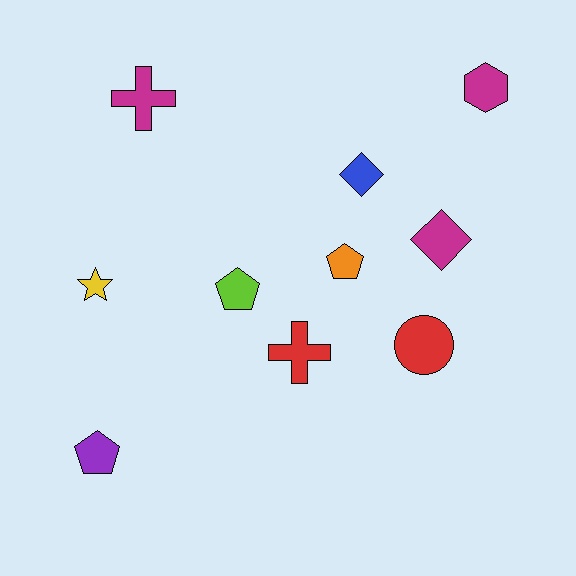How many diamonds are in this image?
There are 2 diamonds.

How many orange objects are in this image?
There is 1 orange object.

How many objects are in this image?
There are 10 objects.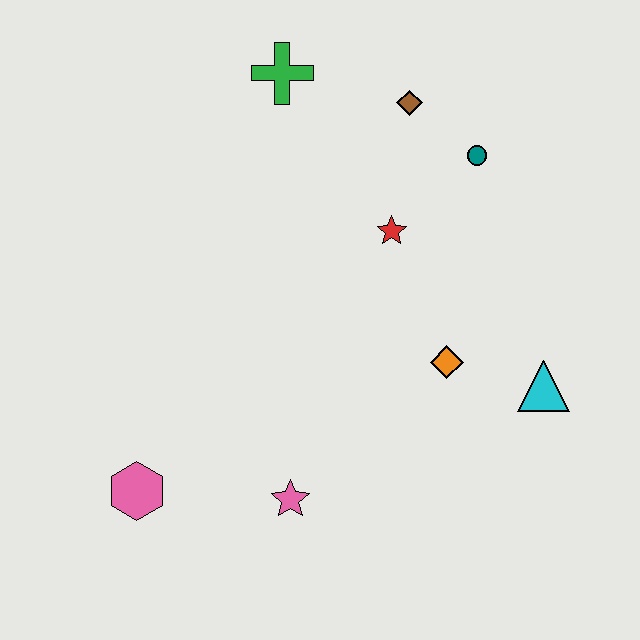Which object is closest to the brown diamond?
The teal circle is closest to the brown diamond.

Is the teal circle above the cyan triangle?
Yes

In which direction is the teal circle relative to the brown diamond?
The teal circle is to the right of the brown diamond.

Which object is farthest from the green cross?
The pink hexagon is farthest from the green cross.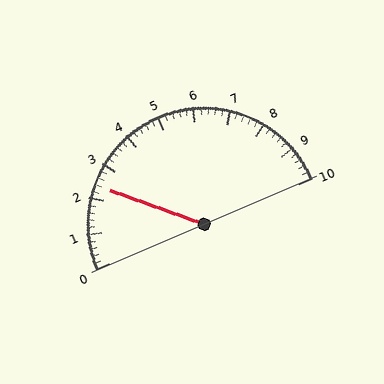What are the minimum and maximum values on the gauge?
The gauge ranges from 0 to 10.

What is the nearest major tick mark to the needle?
The nearest major tick mark is 2.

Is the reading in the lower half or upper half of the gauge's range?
The reading is in the lower half of the range (0 to 10).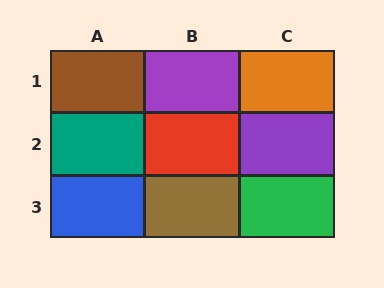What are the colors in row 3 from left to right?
Blue, brown, green.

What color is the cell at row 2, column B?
Red.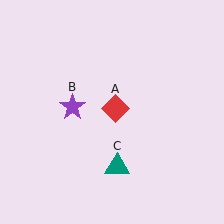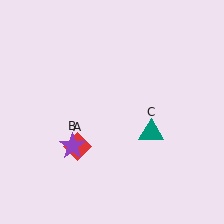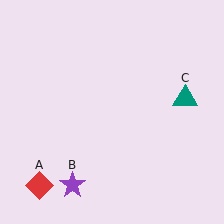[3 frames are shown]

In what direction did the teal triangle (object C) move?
The teal triangle (object C) moved up and to the right.